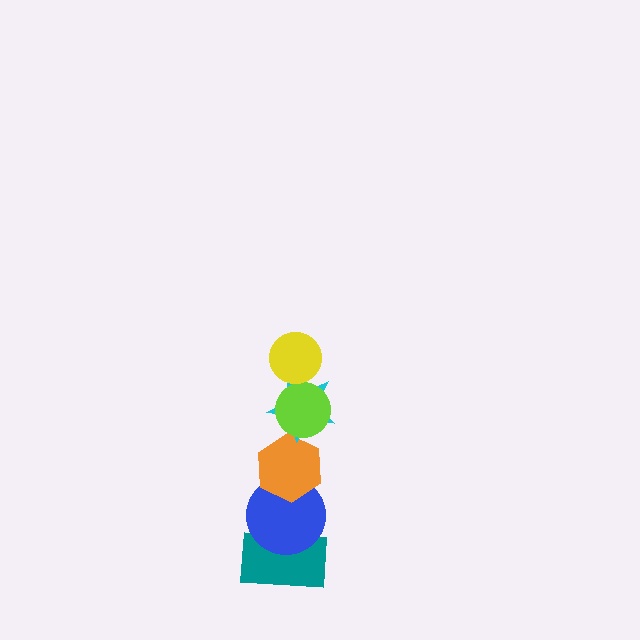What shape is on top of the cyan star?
The lime circle is on top of the cyan star.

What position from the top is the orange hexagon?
The orange hexagon is 4th from the top.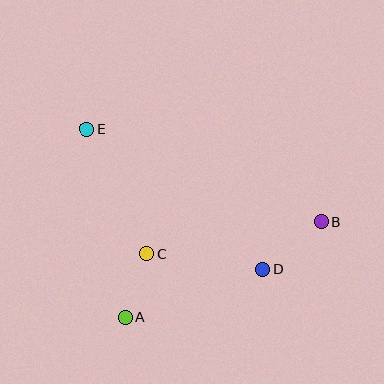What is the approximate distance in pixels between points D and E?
The distance between D and E is approximately 225 pixels.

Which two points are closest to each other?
Points A and C are closest to each other.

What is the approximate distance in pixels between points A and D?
The distance between A and D is approximately 144 pixels.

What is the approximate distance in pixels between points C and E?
The distance between C and E is approximately 138 pixels.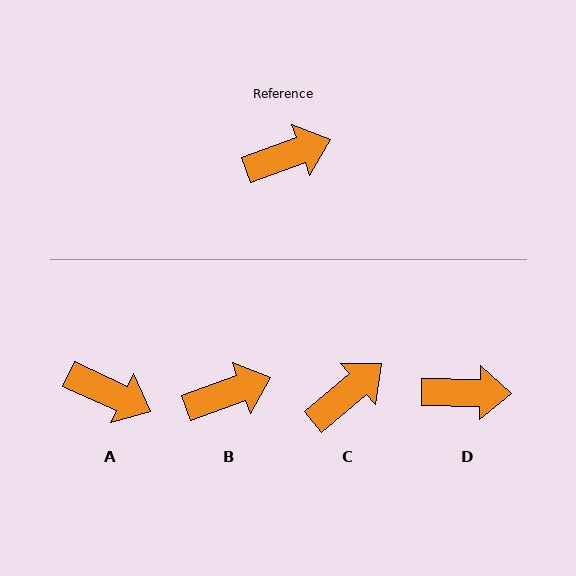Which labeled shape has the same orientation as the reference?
B.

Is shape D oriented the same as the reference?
No, it is off by about 21 degrees.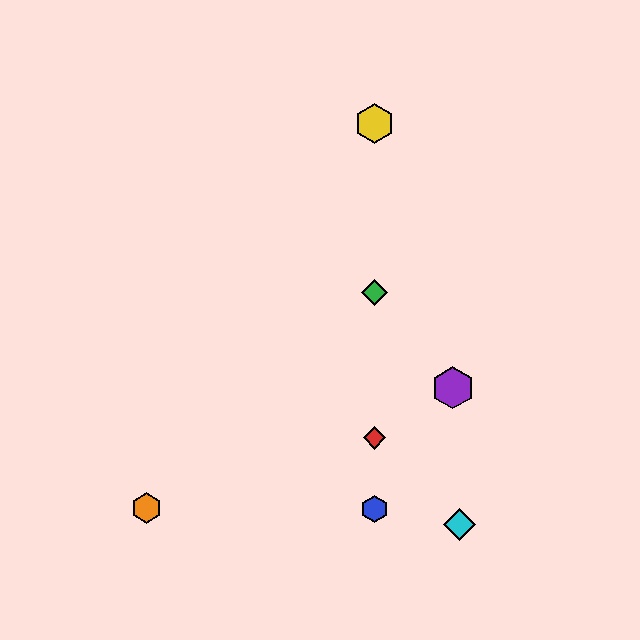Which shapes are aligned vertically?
The red diamond, the blue hexagon, the green diamond, the yellow hexagon are aligned vertically.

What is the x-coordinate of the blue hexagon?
The blue hexagon is at x≈375.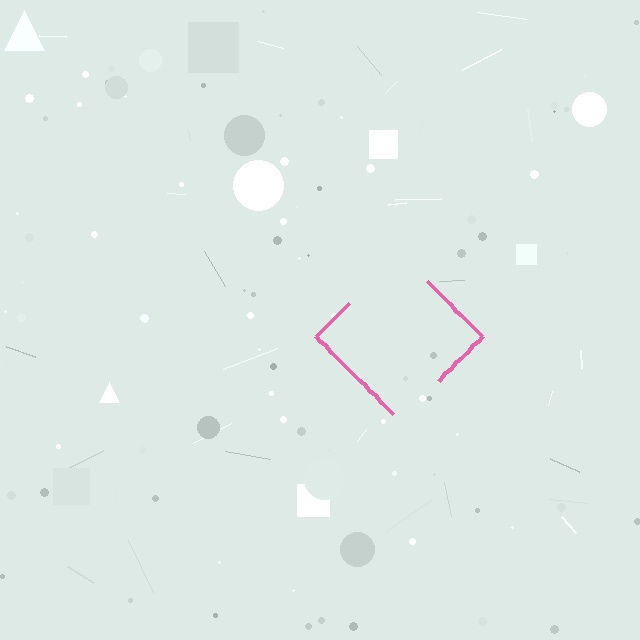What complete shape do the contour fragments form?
The contour fragments form a diamond.